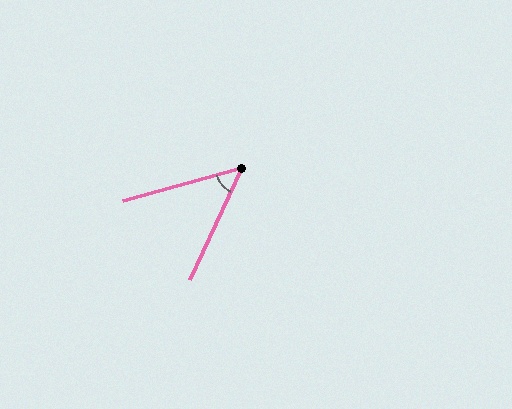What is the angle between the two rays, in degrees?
Approximately 50 degrees.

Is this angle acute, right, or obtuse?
It is acute.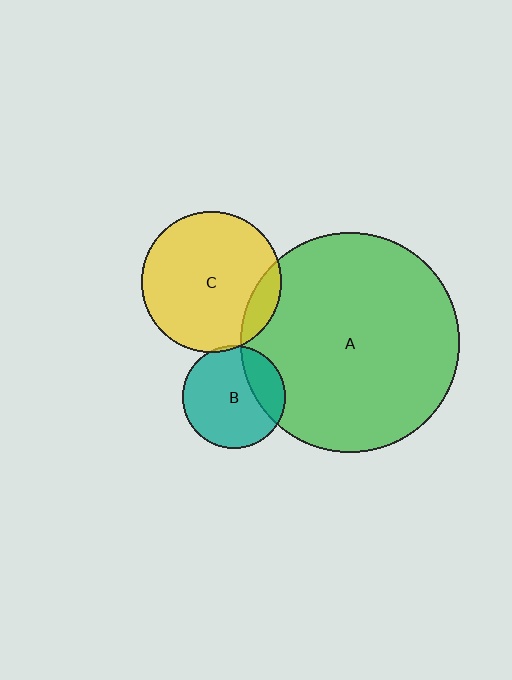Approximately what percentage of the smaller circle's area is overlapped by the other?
Approximately 25%.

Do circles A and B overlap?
Yes.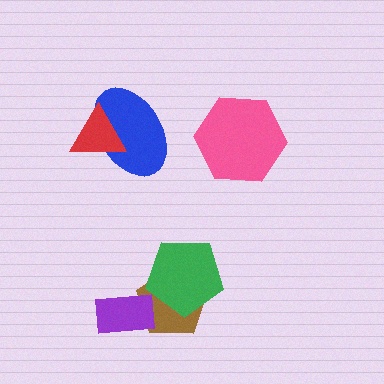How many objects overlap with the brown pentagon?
2 objects overlap with the brown pentagon.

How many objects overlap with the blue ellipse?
1 object overlaps with the blue ellipse.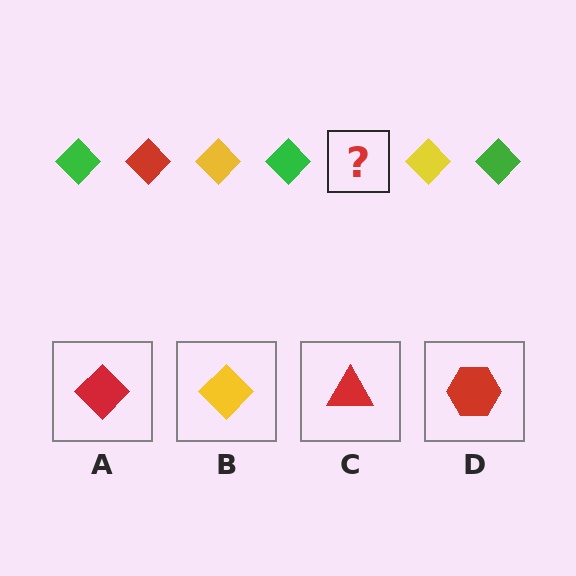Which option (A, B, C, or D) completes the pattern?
A.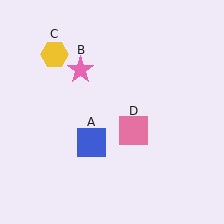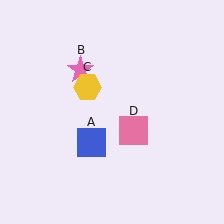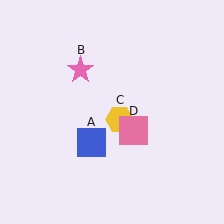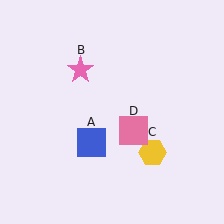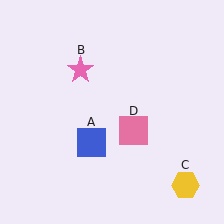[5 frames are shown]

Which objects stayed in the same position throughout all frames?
Blue square (object A) and pink star (object B) and pink square (object D) remained stationary.